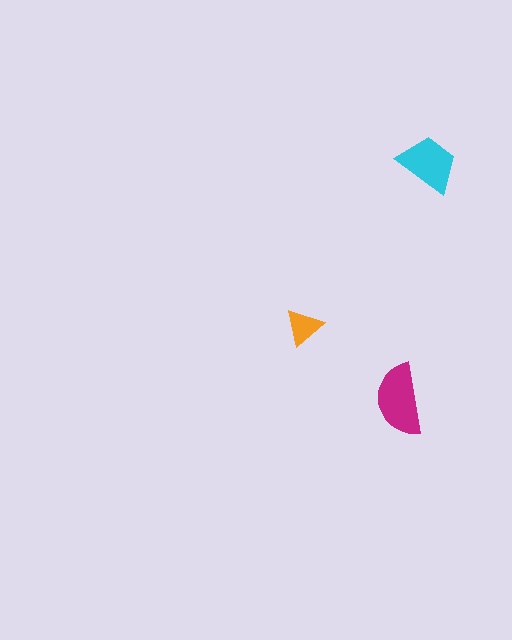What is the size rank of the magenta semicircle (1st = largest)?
1st.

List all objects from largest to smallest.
The magenta semicircle, the cyan trapezoid, the orange triangle.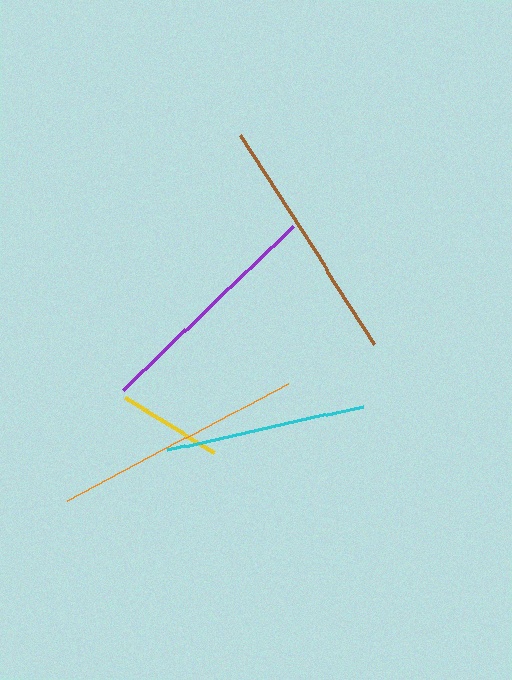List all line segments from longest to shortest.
From longest to shortest: orange, brown, purple, cyan, yellow.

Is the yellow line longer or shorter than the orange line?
The orange line is longer than the yellow line.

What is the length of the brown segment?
The brown segment is approximately 248 pixels long.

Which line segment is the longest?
The orange line is the longest at approximately 250 pixels.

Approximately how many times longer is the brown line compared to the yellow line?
The brown line is approximately 2.3 times the length of the yellow line.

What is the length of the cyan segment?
The cyan segment is approximately 200 pixels long.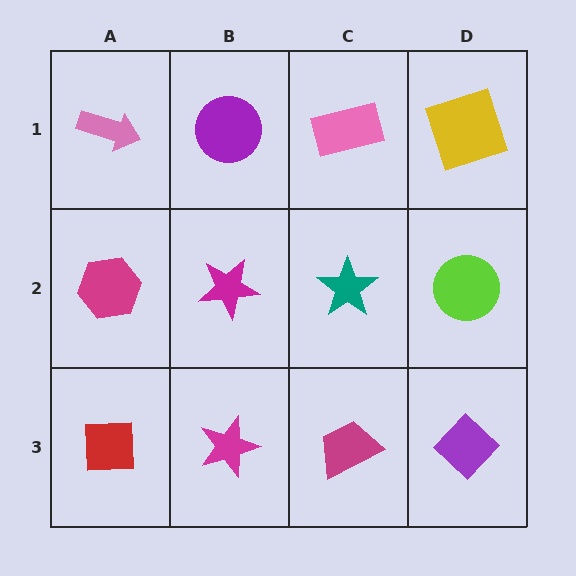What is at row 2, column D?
A lime circle.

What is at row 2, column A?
A magenta hexagon.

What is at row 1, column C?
A pink rectangle.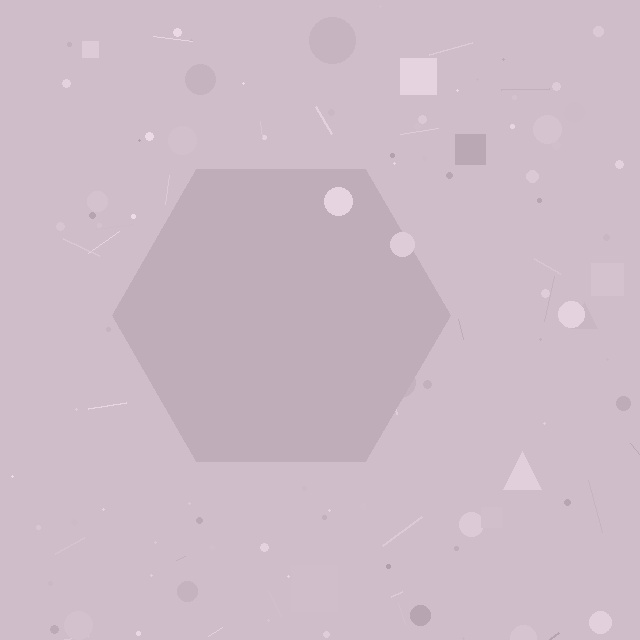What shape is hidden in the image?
A hexagon is hidden in the image.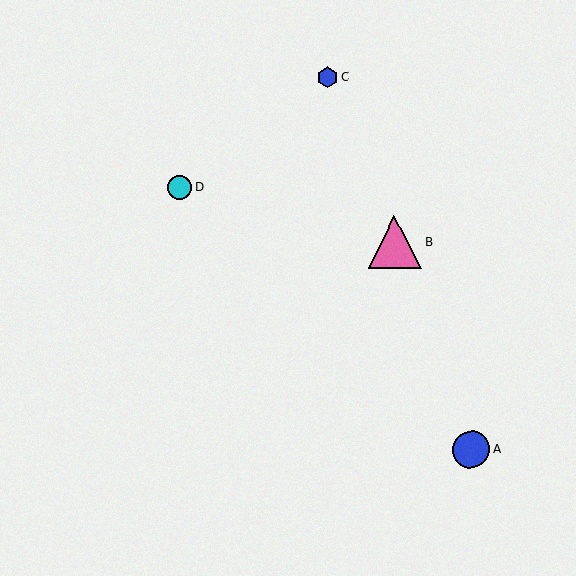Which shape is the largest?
The pink triangle (labeled B) is the largest.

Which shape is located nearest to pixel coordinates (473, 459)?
The blue circle (labeled A) at (472, 450) is nearest to that location.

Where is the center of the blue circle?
The center of the blue circle is at (472, 450).